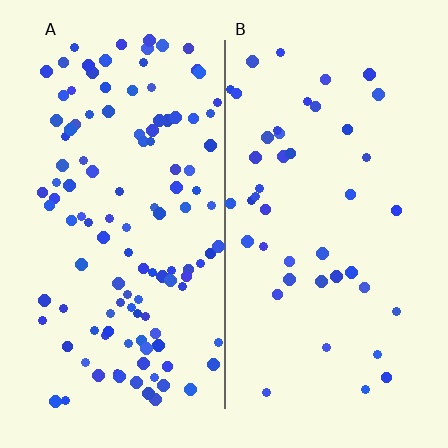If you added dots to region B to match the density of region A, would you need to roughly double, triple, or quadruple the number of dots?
Approximately triple.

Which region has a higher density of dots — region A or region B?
A (the left).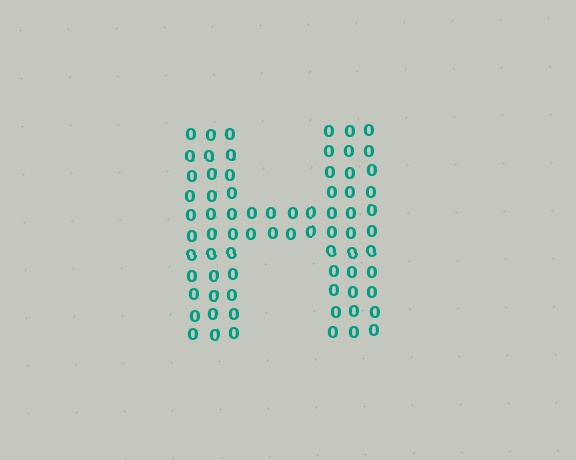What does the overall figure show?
The overall figure shows the letter H.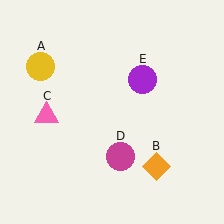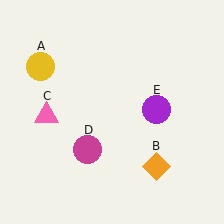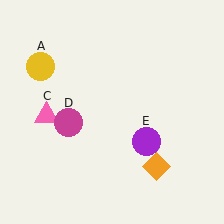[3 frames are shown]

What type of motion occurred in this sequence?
The magenta circle (object D), purple circle (object E) rotated clockwise around the center of the scene.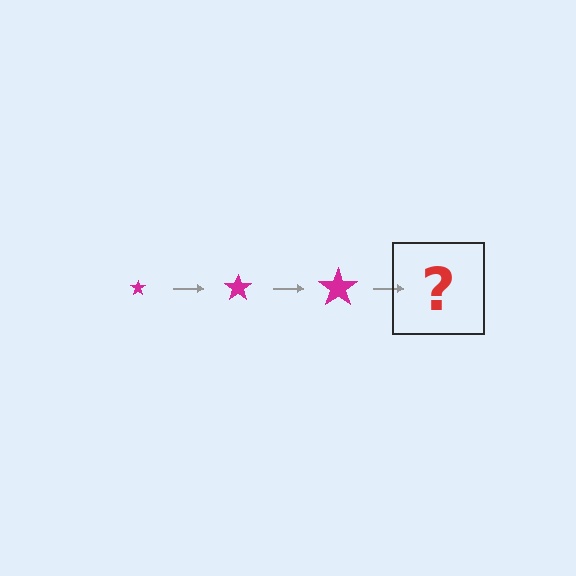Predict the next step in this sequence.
The next step is a magenta star, larger than the previous one.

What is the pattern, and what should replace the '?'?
The pattern is that the star gets progressively larger each step. The '?' should be a magenta star, larger than the previous one.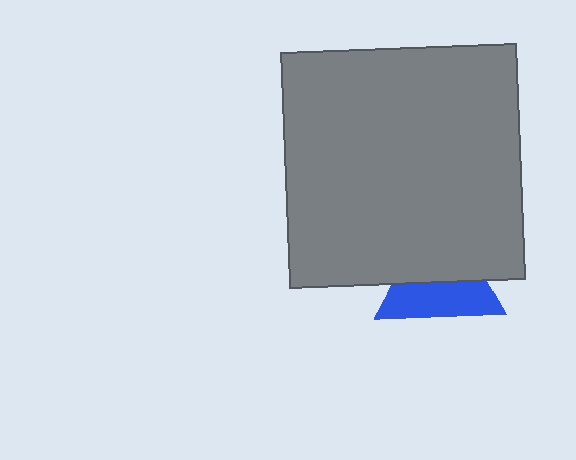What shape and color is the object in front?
The object in front is a gray square.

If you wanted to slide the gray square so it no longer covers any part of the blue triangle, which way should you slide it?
Slide it up — that is the most direct way to separate the two shapes.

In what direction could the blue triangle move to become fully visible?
The blue triangle could move down. That would shift it out from behind the gray square entirely.